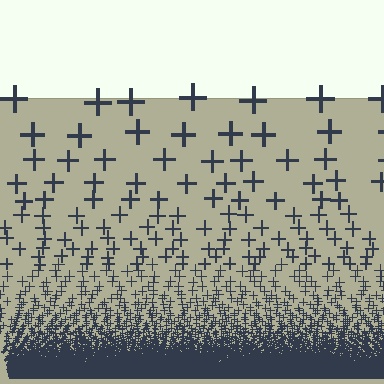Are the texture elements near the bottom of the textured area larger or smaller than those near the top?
Smaller. The gradient is inverted — elements near the bottom are smaller and denser.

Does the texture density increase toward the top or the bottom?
Density increases toward the bottom.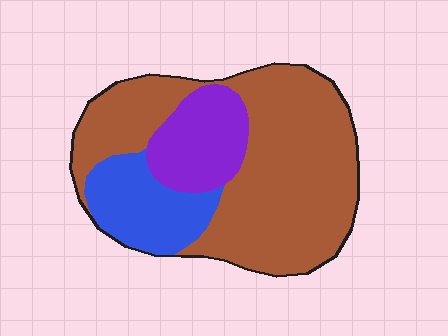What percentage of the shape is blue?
Blue covers about 20% of the shape.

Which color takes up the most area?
Brown, at roughly 65%.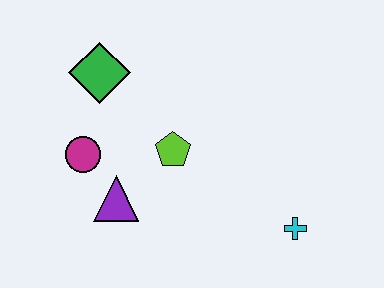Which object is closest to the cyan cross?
The lime pentagon is closest to the cyan cross.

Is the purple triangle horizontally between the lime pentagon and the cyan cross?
No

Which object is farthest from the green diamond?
The cyan cross is farthest from the green diamond.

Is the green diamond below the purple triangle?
No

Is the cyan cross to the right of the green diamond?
Yes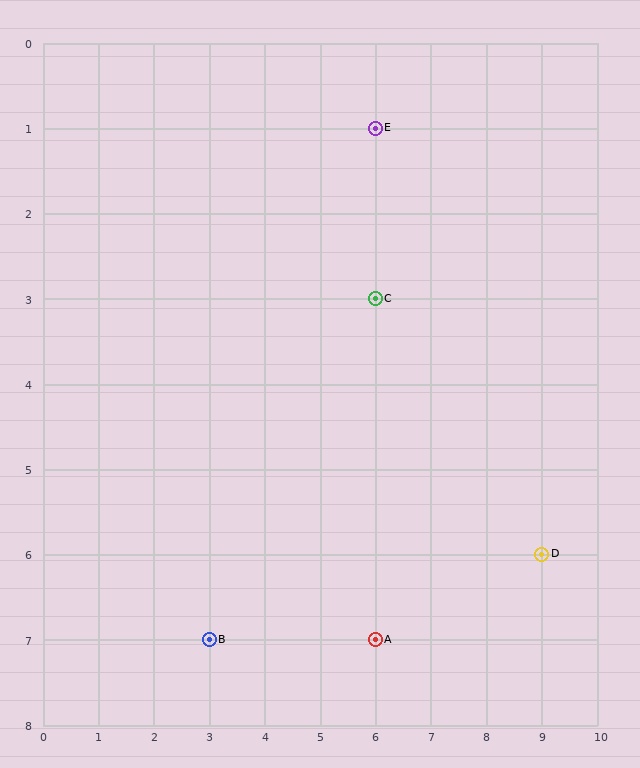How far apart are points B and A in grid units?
Points B and A are 3 columns apart.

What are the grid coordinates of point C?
Point C is at grid coordinates (6, 3).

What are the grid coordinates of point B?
Point B is at grid coordinates (3, 7).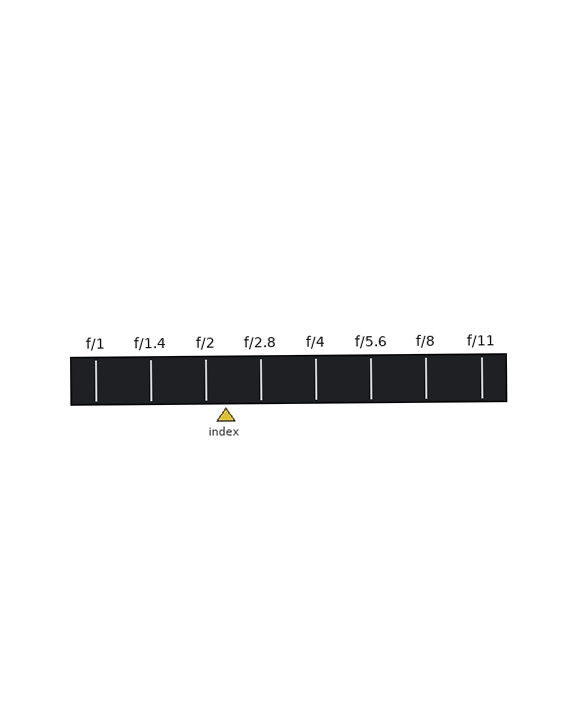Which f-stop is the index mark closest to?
The index mark is closest to f/2.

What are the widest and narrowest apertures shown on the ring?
The widest aperture shown is f/1 and the narrowest is f/11.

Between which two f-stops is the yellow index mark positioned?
The index mark is between f/2 and f/2.8.